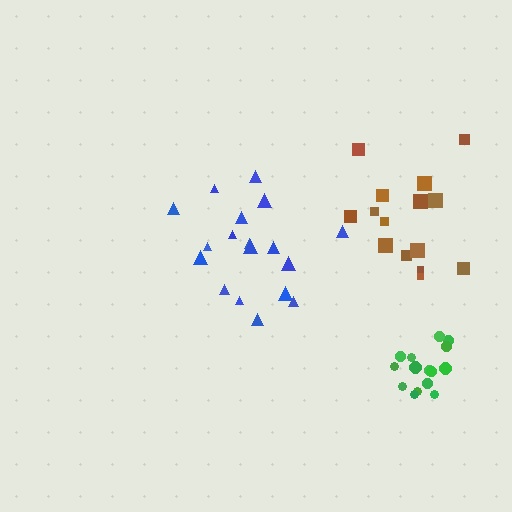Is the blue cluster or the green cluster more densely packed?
Green.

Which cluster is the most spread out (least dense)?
Blue.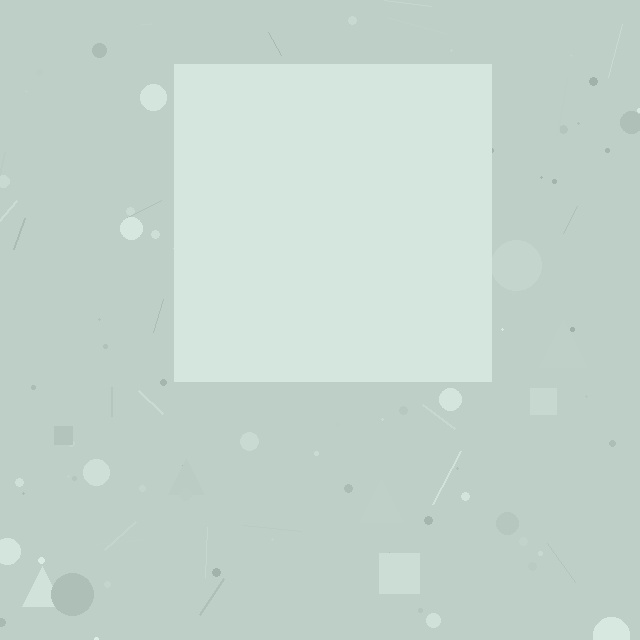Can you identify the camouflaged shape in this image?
The camouflaged shape is a square.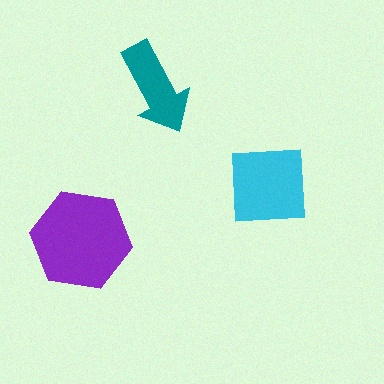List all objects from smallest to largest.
The teal arrow, the cyan square, the purple hexagon.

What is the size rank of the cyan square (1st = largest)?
2nd.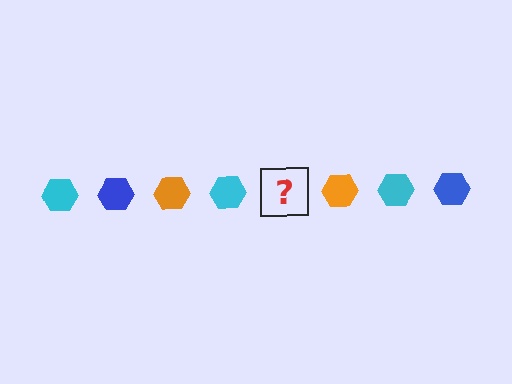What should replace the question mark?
The question mark should be replaced with a blue hexagon.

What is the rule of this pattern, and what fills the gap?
The rule is that the pattern cycles through cyan, blue, orange hexagons. The gap should be filled with a blue hexagon.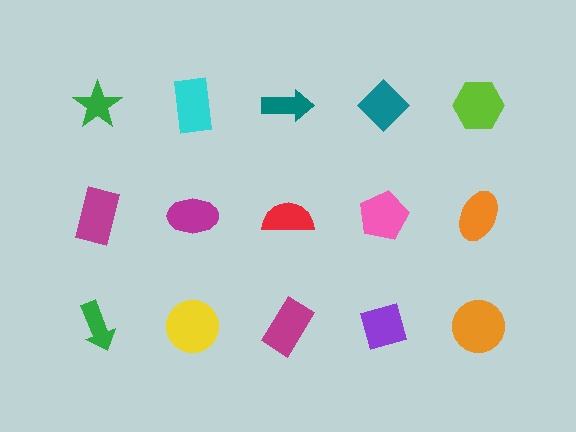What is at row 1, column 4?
A teal diamond.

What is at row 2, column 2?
A magenta ellipse.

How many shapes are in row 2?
5 shapes.